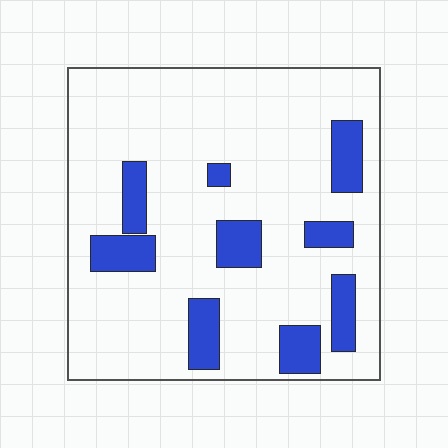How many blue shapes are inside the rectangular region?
9.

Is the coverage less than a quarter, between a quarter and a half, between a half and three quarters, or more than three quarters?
Less than a quarter.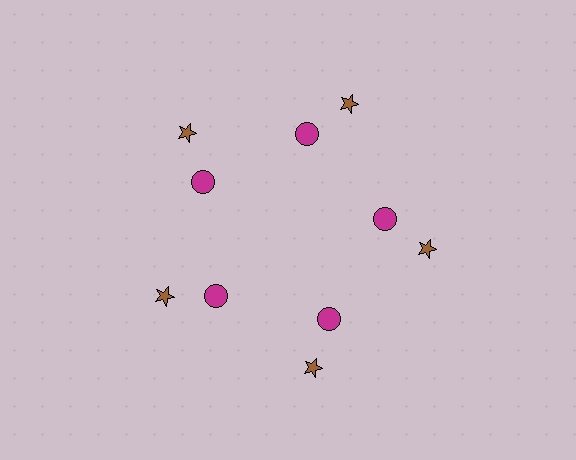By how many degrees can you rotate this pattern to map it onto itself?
The pattern maps onto itself every 72 degrees of rotation.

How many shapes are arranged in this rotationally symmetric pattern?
There are 10 shapes, arranged in 5 groups of 2.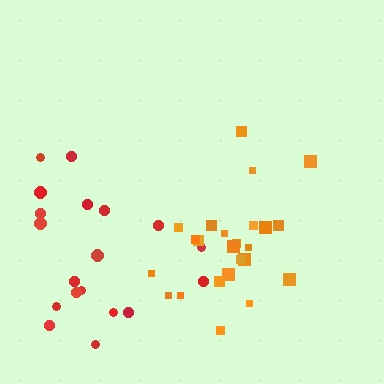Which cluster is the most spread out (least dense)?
Red.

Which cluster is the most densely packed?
Orange.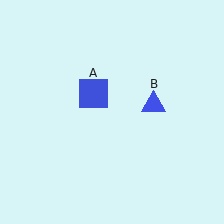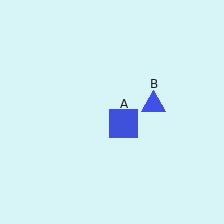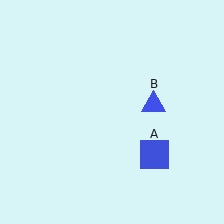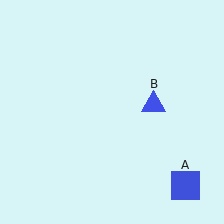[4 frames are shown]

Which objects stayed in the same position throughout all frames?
Blue triangle (object B) remained stationary.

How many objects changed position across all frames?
1 object changed position: blue square (object A).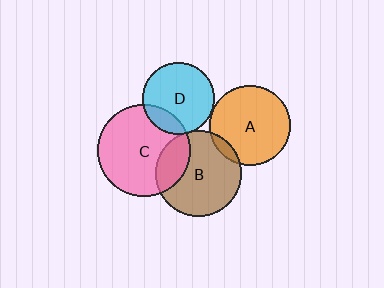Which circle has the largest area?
Circle C (pink).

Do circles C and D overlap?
Yes.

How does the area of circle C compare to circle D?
Approximately 1.7 times.